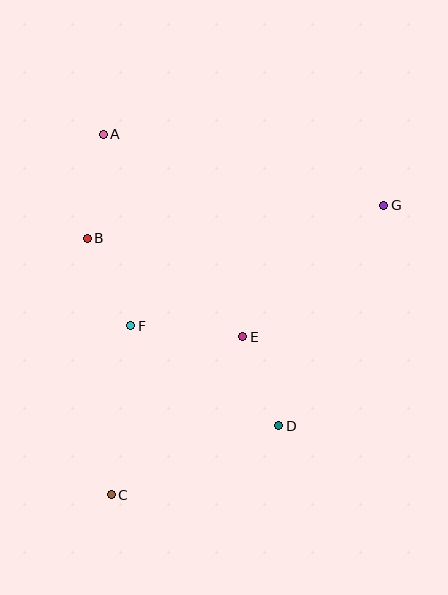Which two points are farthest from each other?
Points C and G are farthest from each other.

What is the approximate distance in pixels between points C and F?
The distance between C and F is approximately 170 pixels.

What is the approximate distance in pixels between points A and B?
The distance between A and B is approximately 105 pixels.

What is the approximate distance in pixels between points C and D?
The distance between C and D is approximately 181 pixels.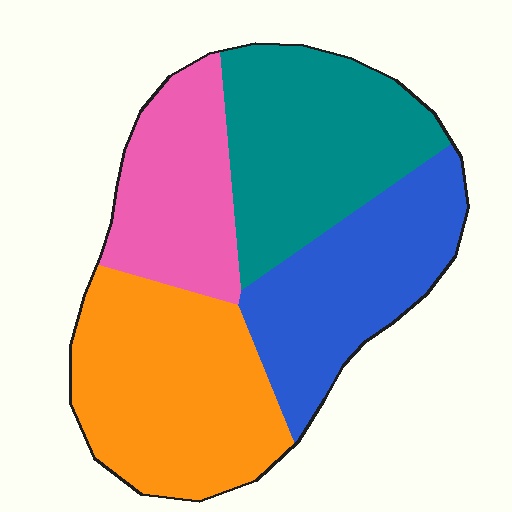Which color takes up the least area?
Pink, at roughly 20%.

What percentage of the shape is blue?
Blue covers about 25% of the shape.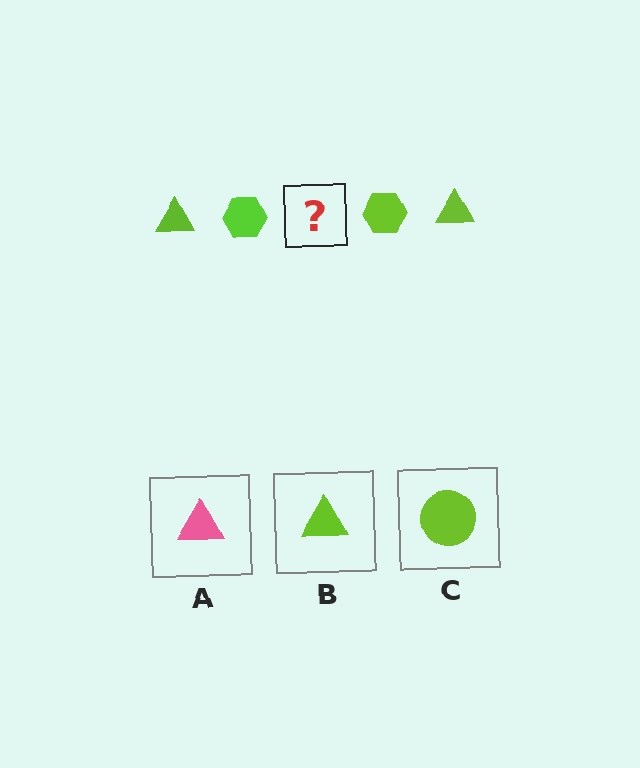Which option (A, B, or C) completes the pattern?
B.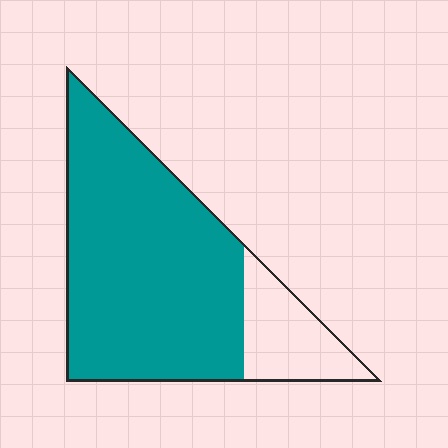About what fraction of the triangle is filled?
About four fifths (4/5).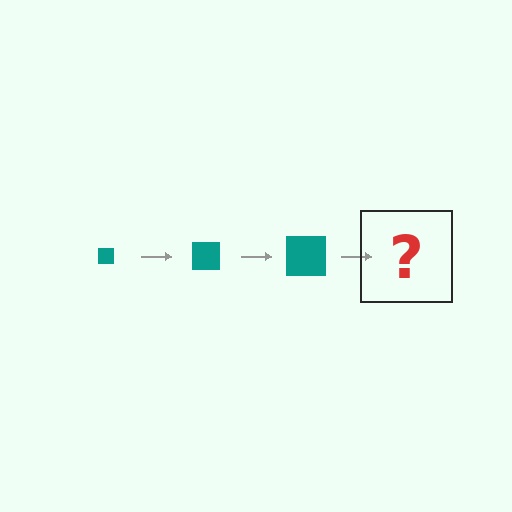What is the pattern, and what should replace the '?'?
The pattern is that the square gets progressively larger each step. The '?' should be a teal square, larger than the previous one.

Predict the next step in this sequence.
The next step is a teal square, larger than the previous one.